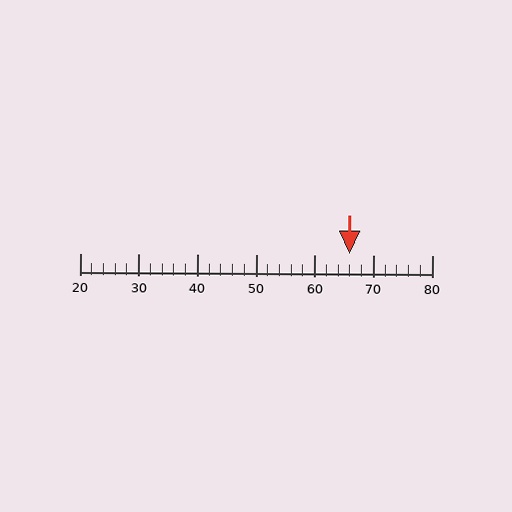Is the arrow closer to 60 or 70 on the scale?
The arrow is closer to 70.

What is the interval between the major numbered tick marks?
The major tick marks are spaced 10 units apart.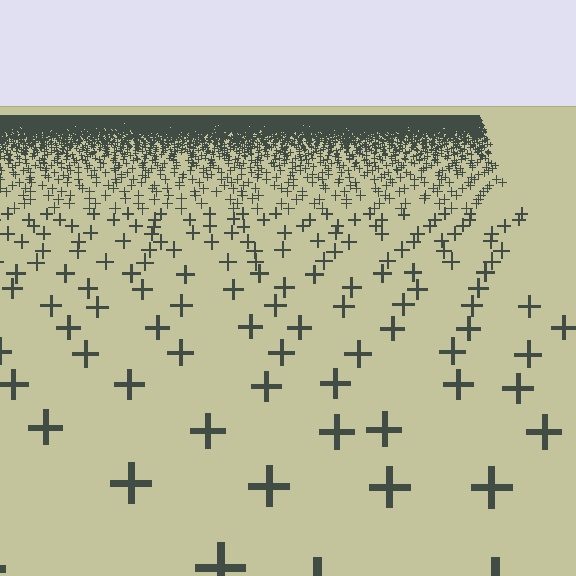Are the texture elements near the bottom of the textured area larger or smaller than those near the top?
Larger. Near the bottom, elements are closer to the viewer and appear at a bigger on-screen size.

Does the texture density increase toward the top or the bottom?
Density increases toward the top.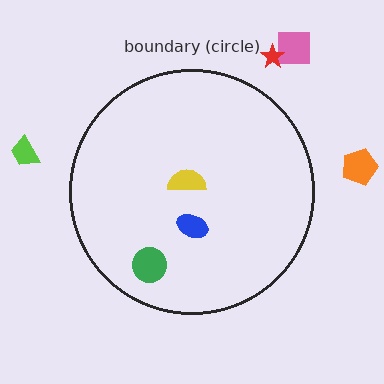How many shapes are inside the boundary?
3 inside, 4 outside.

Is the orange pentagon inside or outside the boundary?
Outside.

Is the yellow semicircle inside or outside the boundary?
Inside.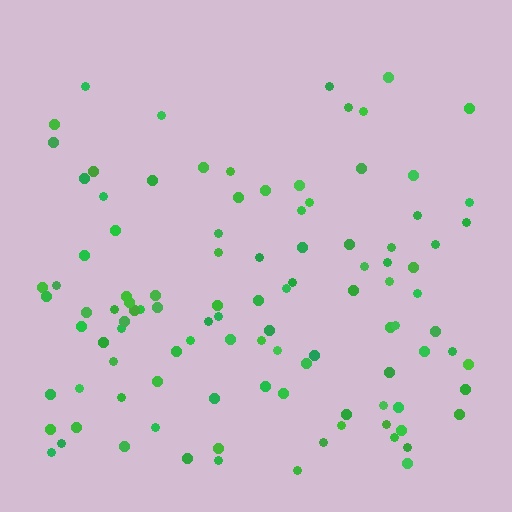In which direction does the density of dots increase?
From top to bottom, with the bottom side densest.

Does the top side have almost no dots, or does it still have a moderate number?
Still a moderate number, just noticeably fewer than the bottom.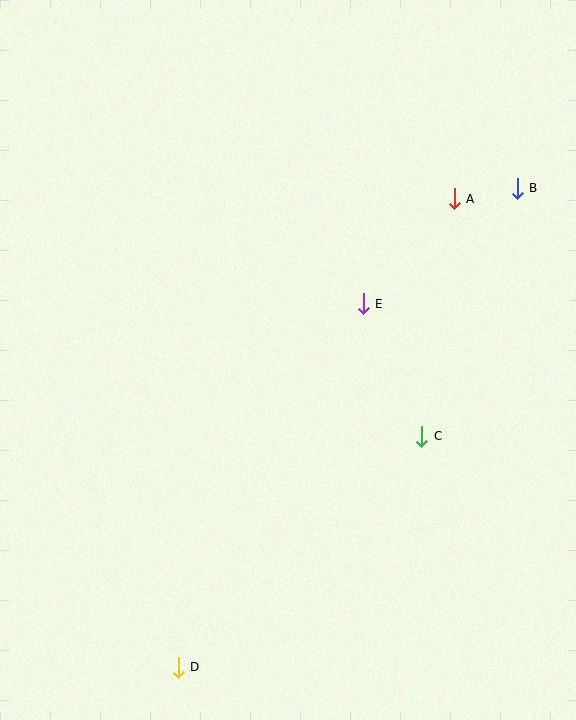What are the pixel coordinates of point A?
Point A is at (454, 199).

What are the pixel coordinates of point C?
Point C is at (422, 436).